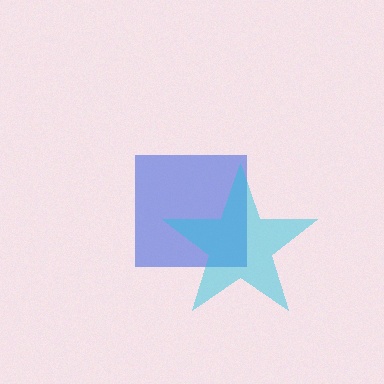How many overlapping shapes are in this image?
There are 2 overlapping shapes in the image.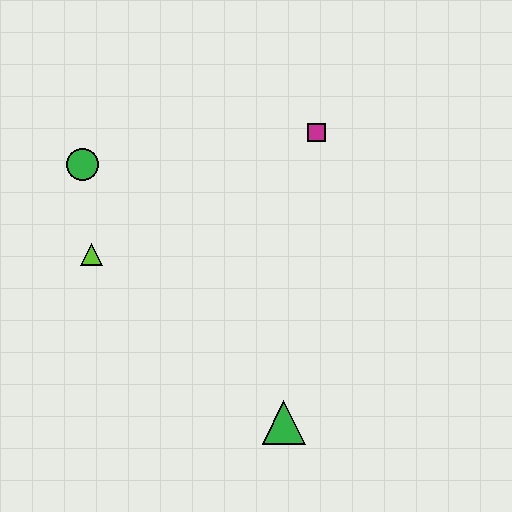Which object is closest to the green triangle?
The lime triangle is closest to the green triangle.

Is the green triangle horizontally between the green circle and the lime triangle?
No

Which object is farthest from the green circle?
The green triangle is farthest from the green circle.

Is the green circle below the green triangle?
No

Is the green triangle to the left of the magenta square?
Yes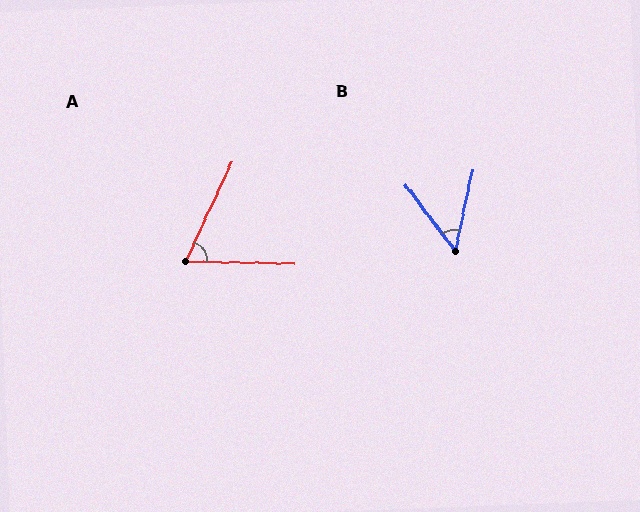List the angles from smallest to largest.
B (49°), A (66°).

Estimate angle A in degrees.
Approximately 66 degrees.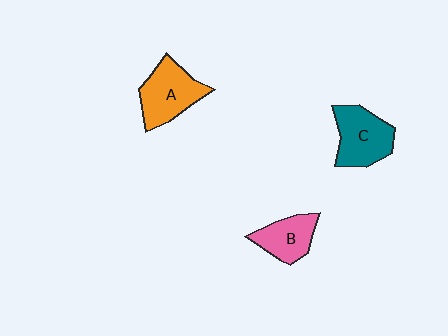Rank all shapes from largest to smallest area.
From largest to smallest: A (orange), C (teal), B (pink).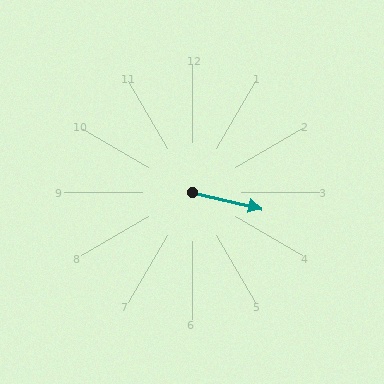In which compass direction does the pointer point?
East.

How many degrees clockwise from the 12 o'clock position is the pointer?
Approximately 103 degrees.